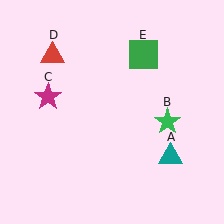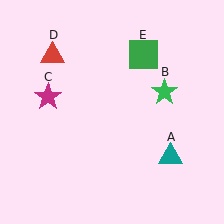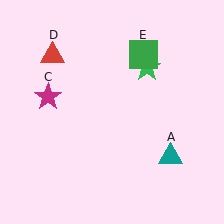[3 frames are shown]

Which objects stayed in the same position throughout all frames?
Teal triangle (object A) and magenta star (object C) and red triangle (object D) and green square (object E) remained stationary.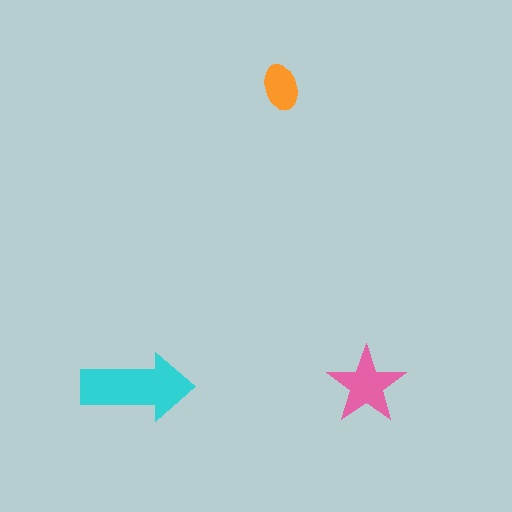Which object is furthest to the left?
The cyan arrow is leftmost.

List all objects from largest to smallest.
The cyan arrow, the pink star, the orange ellipse.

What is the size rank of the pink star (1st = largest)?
2nd.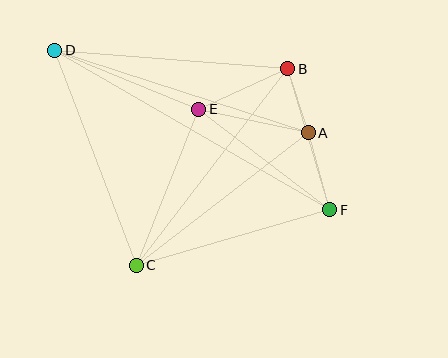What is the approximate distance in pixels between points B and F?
The distance between B and F is approximately 147 pixels.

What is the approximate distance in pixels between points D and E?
The distance between D and E is approximately 156 pixels.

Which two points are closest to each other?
Points A and B are closest to each other.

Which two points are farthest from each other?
Points D and F are farthest from each other.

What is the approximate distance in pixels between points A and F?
The distance between A and F is approximately 80 pixels.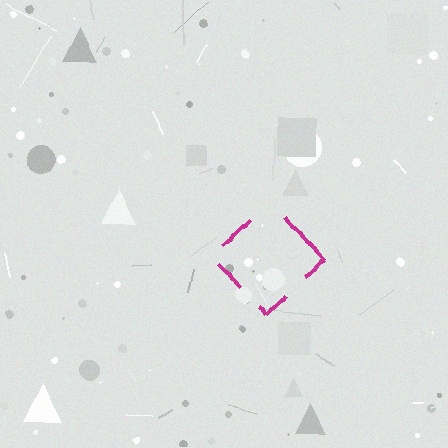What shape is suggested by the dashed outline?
The dashed outline suggests a diamond.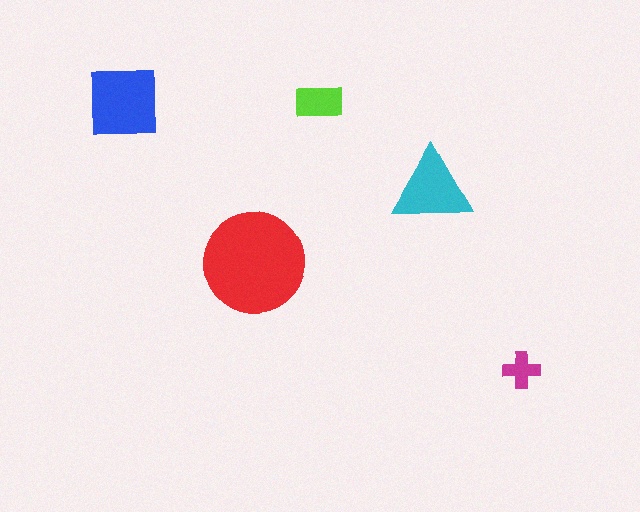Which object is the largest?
The red circle.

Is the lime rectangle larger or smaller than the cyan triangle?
Smaller.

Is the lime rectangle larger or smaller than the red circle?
Smaller.